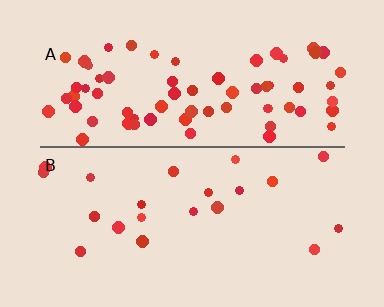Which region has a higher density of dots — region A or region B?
A (the top).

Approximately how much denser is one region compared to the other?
Approximately 3.3× — region A over region B.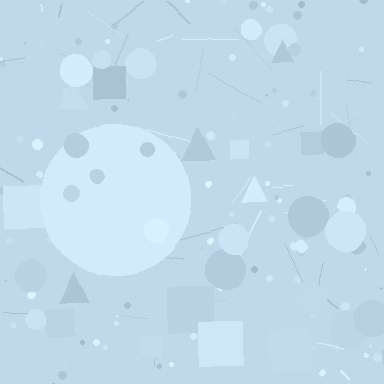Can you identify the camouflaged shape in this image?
The camouflaged shape is a circle.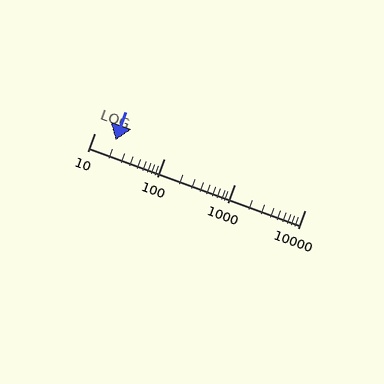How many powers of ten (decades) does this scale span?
The scale spans 3 decades, from 10 to 10000.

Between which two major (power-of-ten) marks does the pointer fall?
The pointer is between 10 and 100.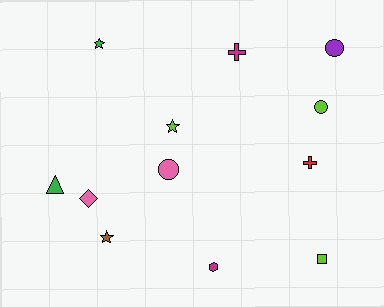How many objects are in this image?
There are 12 objects.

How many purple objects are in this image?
There is 1 purple object.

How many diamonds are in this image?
There is 1 diamond.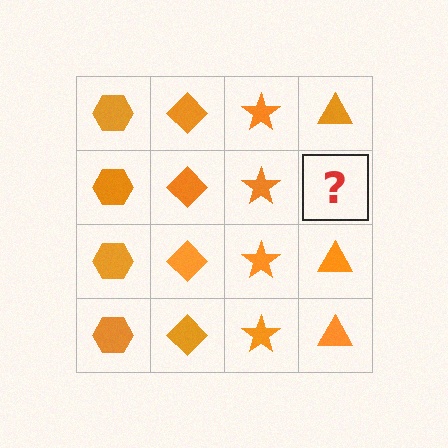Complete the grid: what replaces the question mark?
The question mark should be replaced with an orange triangle.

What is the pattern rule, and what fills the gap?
The rule is that each column has a consistent shape. The gap should be filled with an orange triangle.